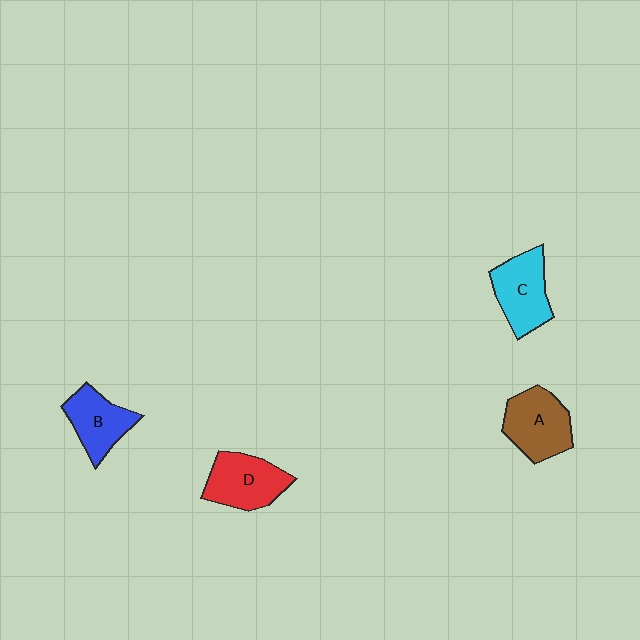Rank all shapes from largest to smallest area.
From largest to smallest: A (brown), D (red), C (cyan), B (blue).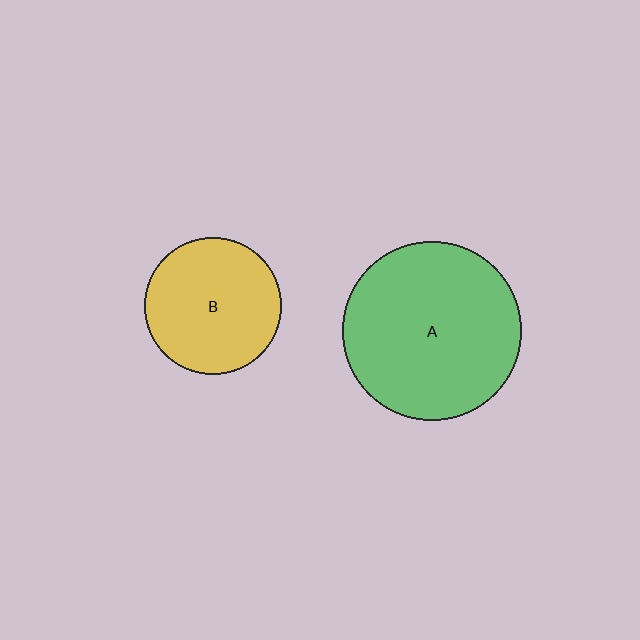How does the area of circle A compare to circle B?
Approximately 1.7 times.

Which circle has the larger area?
Circle A (green).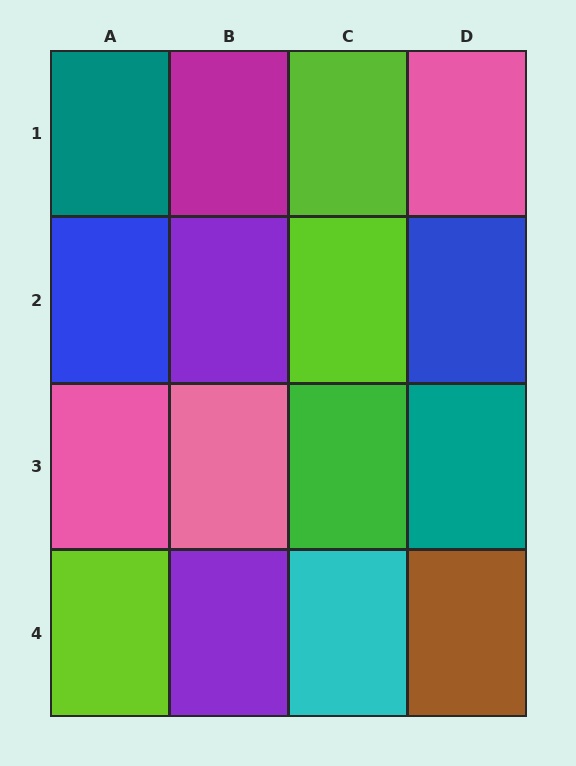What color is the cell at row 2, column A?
Blue.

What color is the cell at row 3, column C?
Green.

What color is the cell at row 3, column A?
Pink.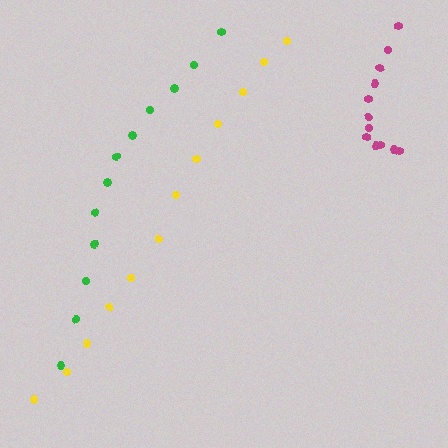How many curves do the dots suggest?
There are 3 distinct paths.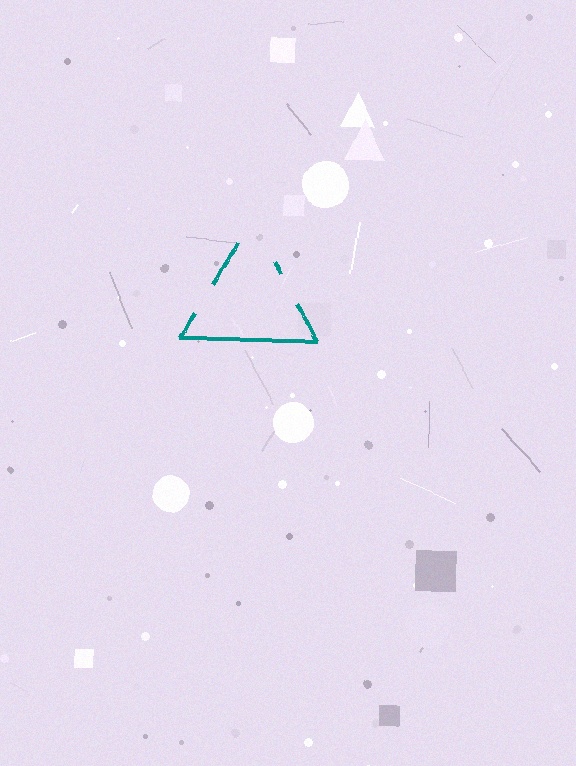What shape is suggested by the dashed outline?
The dashed outline suggests a triangle.